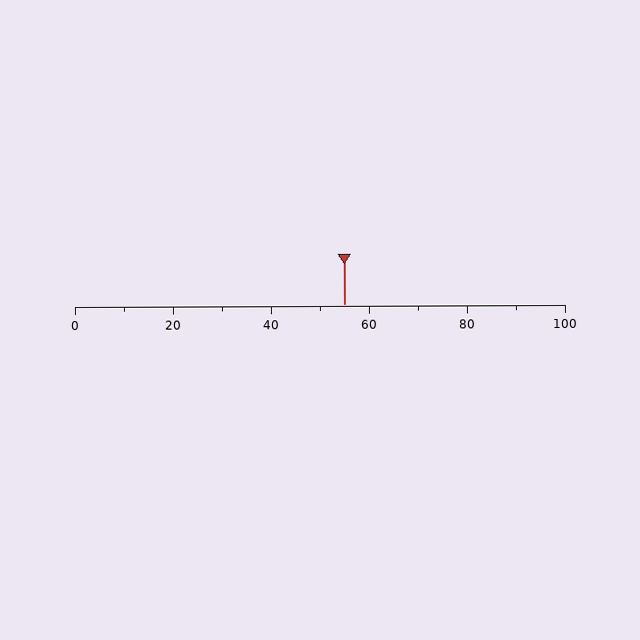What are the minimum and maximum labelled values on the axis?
The axis runs from 0 to 100.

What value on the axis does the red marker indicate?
The marker indicates approximately 55.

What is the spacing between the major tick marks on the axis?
The major ticks are spaced 20 apart.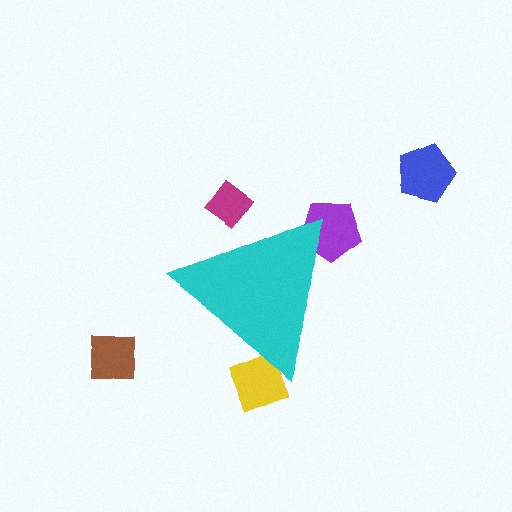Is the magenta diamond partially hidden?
Yes, the magenta diamond is partially hidden behind the cyan triangle.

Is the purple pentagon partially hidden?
Yes, the purple pentagon is partially hidden behind the cyan triangle.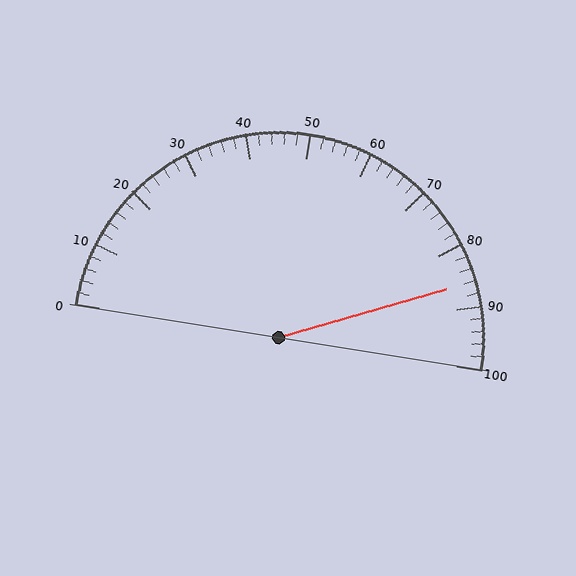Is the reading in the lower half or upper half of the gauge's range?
The reading is in the upper half of the range (0 to 100).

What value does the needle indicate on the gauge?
The needle indicates approximately 86.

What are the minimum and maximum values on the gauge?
The gauge ranges from 0 to 100.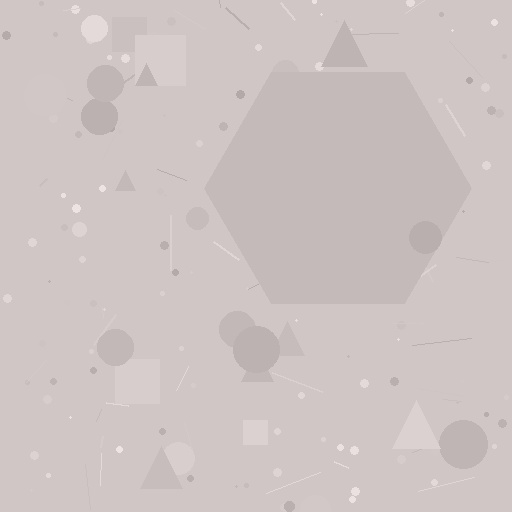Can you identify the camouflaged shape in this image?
The camouflaged shape is a hexagon.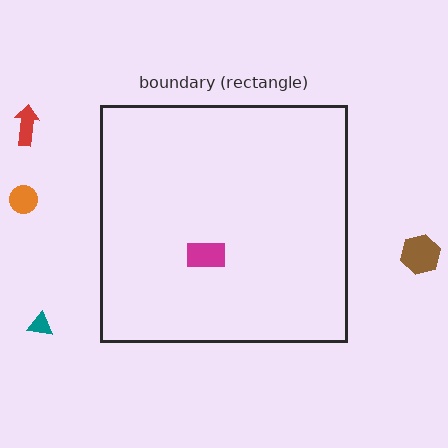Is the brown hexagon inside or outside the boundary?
Outside.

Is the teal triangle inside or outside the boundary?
Outside.